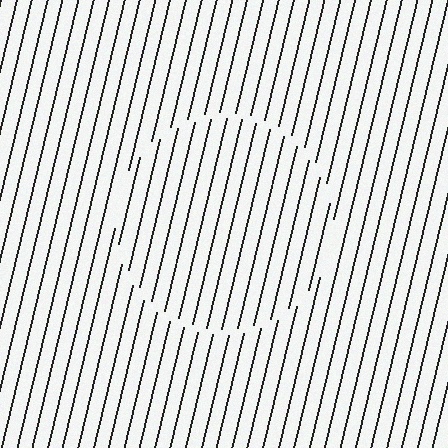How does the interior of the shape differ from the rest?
The interior of the shape contains the same grating, shifted by half a period — the contour is defined by the phase discontinuity where line-ends from the inner and outer gratings abut.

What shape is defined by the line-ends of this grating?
An illusory circle. The interior of the shape contains the same grating, shifted by half a period — the contour is defined by the phase discontinuity where line-ends from the inner and outer gratings abut.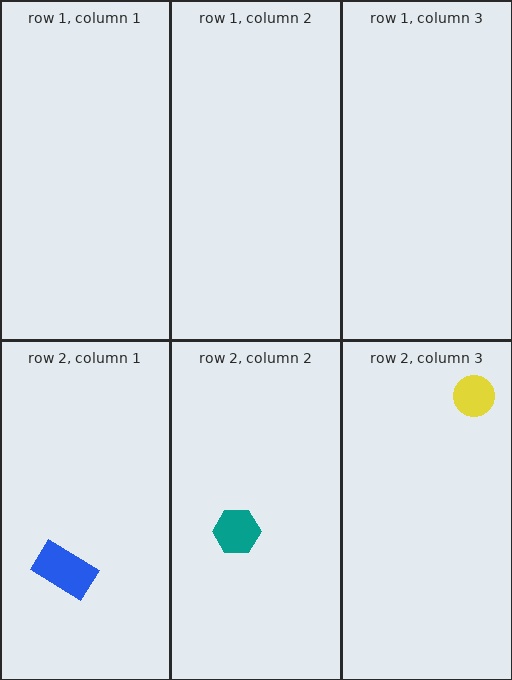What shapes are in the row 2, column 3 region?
The yellow circle.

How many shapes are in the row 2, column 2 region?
1.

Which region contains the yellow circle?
The row 2, column 3 region.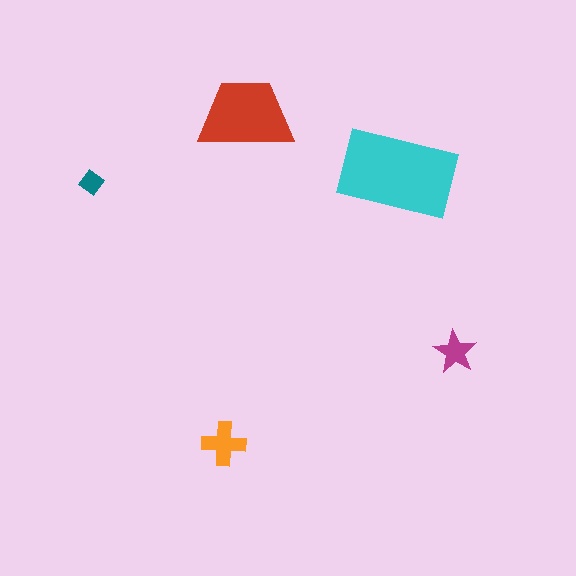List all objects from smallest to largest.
The teal diamond, the magenta star, the orange cross, the red trapezoid, the cyan rectangle.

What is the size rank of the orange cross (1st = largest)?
3rd.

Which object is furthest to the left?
The teal diamond is leftmost.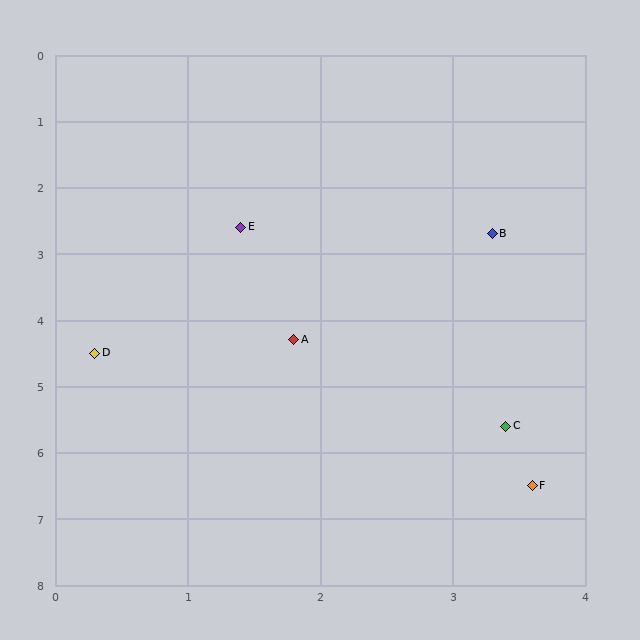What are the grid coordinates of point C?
Point C is at approximately (3.4, 5.6).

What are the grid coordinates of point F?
Point F is at approximately (3.6, 6.5).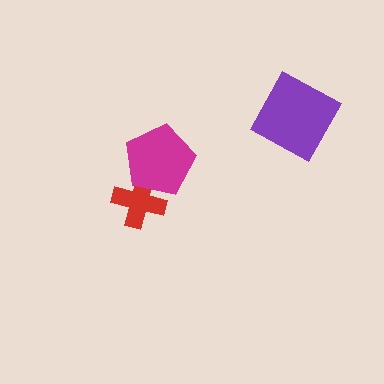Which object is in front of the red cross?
The magenta pentagon is in front of the red cross.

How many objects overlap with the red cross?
1 object overlaps with the red cross.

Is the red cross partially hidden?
Yes, it is partially covered by another shape.